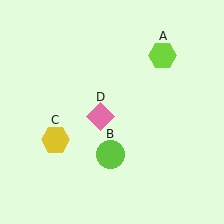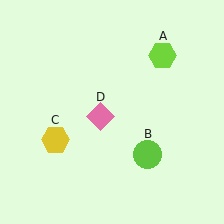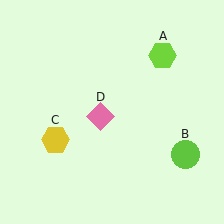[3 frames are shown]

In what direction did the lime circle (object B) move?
The lime circle (object B) moved right.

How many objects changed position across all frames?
1 object changed position: lime circle (object B).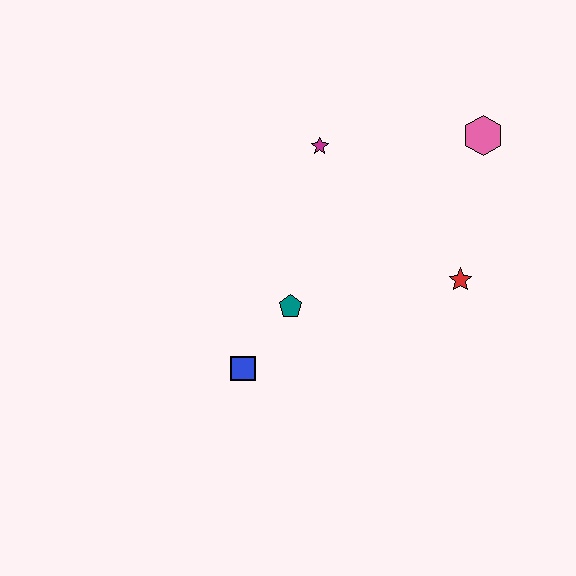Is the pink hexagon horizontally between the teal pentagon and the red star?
No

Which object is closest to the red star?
The pink hexagon is closest to the red star.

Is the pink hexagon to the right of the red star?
Yes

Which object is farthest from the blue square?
The pink hexagon is farthest from the blue square.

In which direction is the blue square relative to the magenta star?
The blue square is below the magenta star.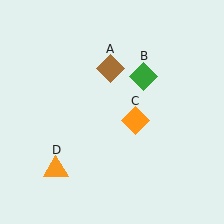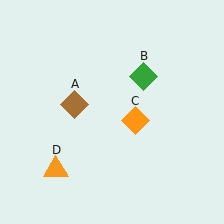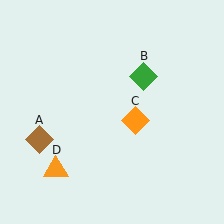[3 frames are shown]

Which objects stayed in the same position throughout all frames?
Green diamond (object B) and orange diamond (object C) and orange triangle (object D) remained stationary.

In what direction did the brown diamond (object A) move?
The brown diamond (object A) moved down and to the left.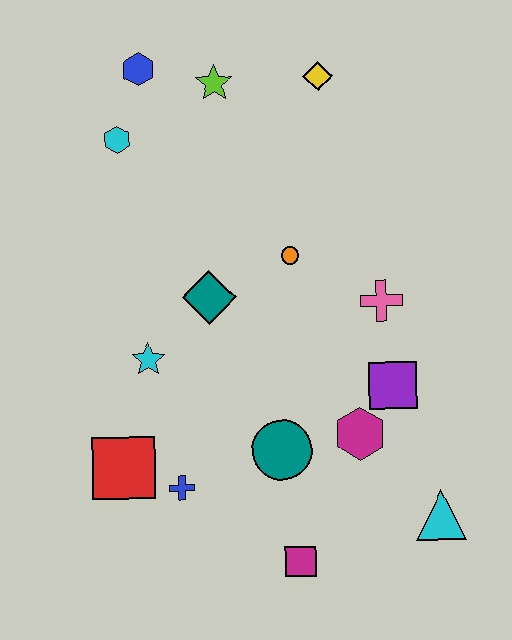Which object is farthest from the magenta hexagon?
The blue hexagon is farthest from the magenta hexagon.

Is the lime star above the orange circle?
Yes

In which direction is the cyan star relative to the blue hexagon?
The cyan star is below the blue hexagon.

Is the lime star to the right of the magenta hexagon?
No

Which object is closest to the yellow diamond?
The lime star is closest to the yellow diamond.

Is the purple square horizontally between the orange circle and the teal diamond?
No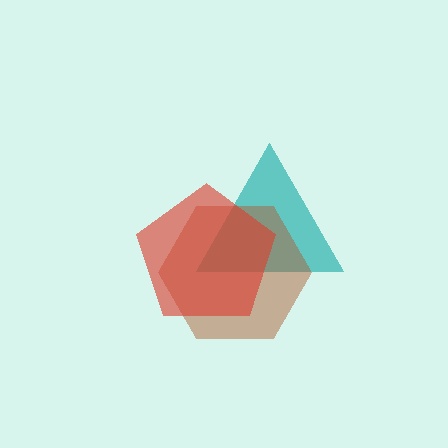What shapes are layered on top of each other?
The layered shapes are: a teal triangle, a brown hexagon, a red pentagon.